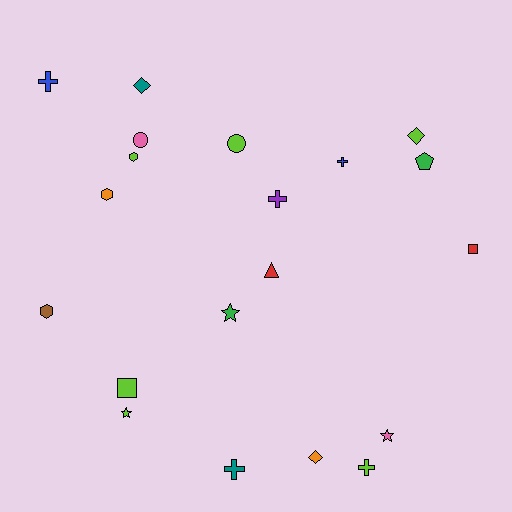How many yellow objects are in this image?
There are no yellow objects.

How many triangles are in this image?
There is 1 triangle.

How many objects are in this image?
There are 20 objects.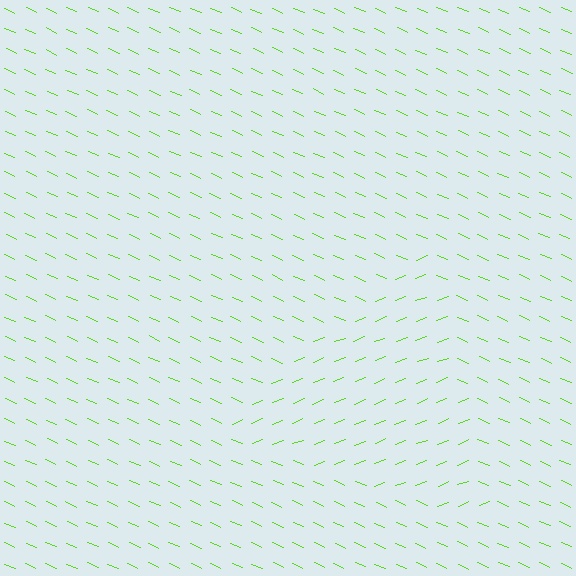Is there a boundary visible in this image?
Yes, there is a texture boundary formed by a change in line orientation.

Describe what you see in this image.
The image is filled with small lime line segments. A triangle region in the image has lines oriented differently from the surrounding lines, creating a visible texture boundary.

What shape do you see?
I see a triangle.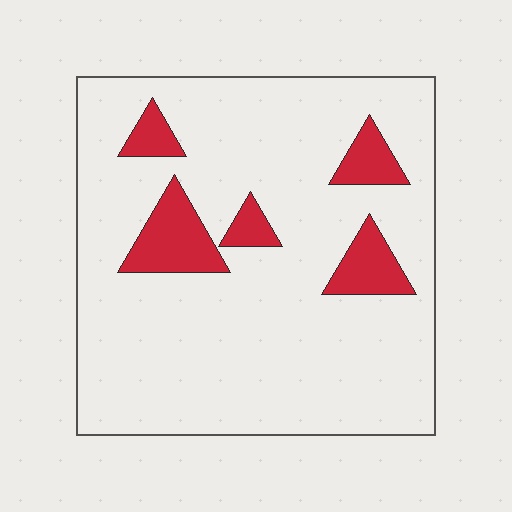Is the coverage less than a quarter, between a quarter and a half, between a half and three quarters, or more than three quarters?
Less than a quarter.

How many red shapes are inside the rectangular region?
5.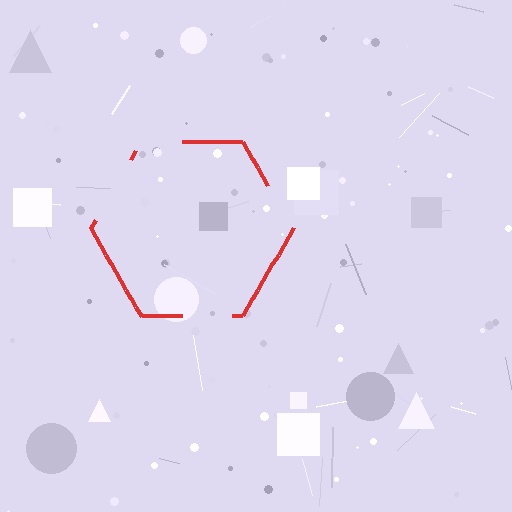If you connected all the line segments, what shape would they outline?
They would outline a hexagon.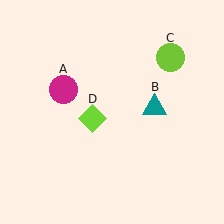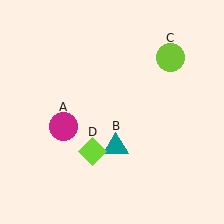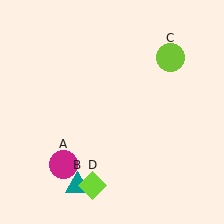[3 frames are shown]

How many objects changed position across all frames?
3 objects changed position: magenta circle (object A), teal triangle (object B), lime diamond (object D).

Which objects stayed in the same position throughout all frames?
Lime circle (object C) remained stationary.